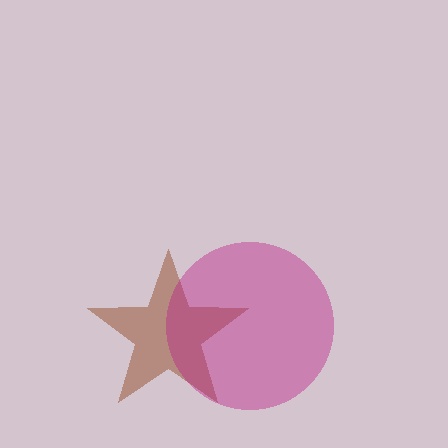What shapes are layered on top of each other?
The layered shapes are: a brown star, a magenta circle.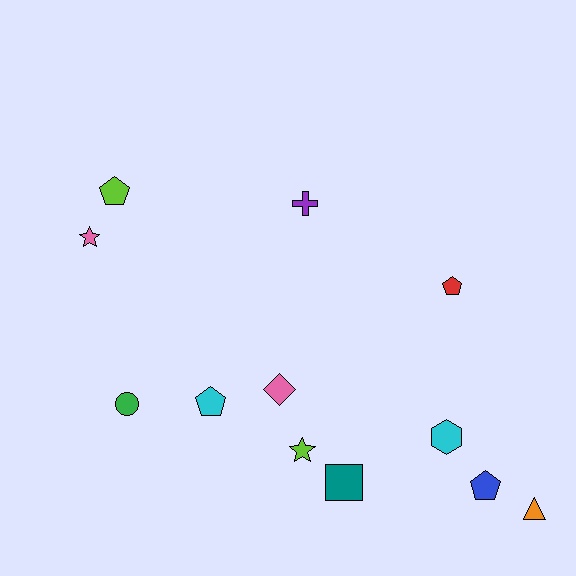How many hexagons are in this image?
There is 1 hexagon.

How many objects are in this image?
There are 12 objects.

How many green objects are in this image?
There is 1 green object.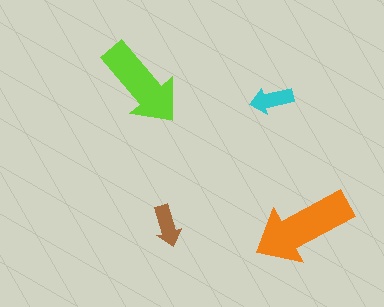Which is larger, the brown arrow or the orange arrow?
The orange one.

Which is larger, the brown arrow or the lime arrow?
The lime one.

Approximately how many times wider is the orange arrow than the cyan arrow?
About 2.5 times wider.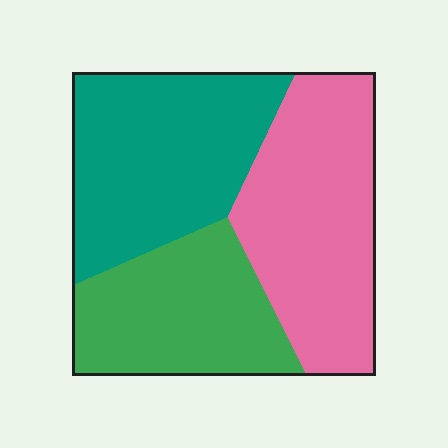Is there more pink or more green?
Pink.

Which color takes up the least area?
Green, at roughly 30%.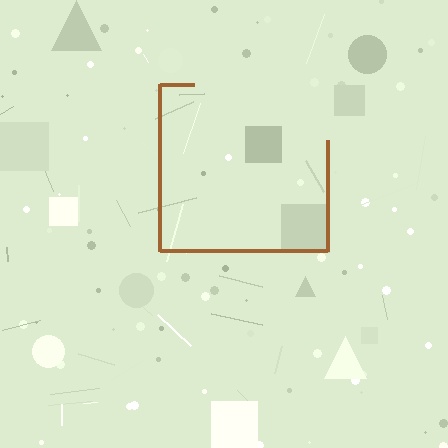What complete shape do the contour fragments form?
The contour fragments form a square.